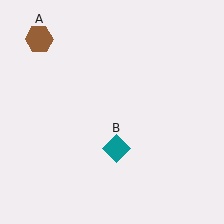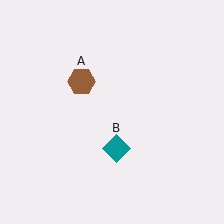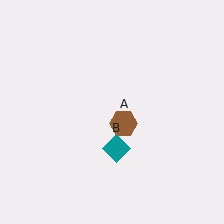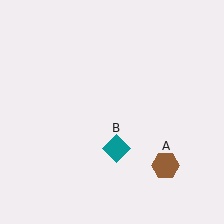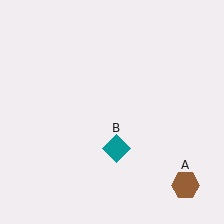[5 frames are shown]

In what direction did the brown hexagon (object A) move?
The brown hexagon (object A) moved down and to the right.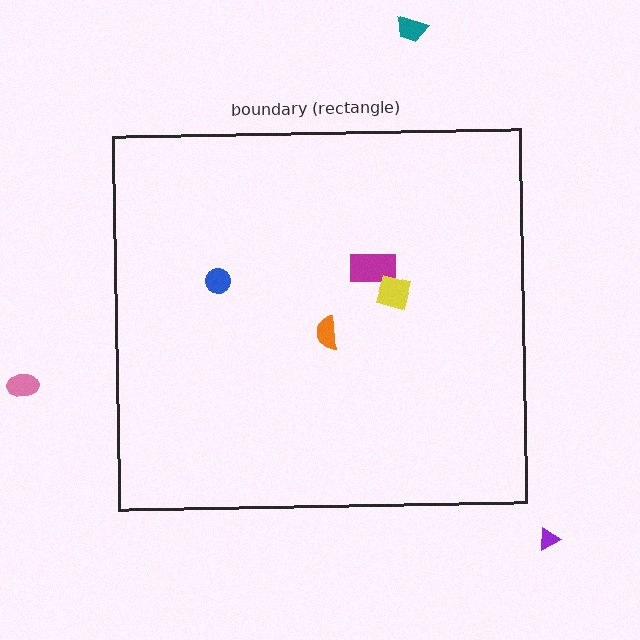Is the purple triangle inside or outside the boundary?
Outside.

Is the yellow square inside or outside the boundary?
Inside.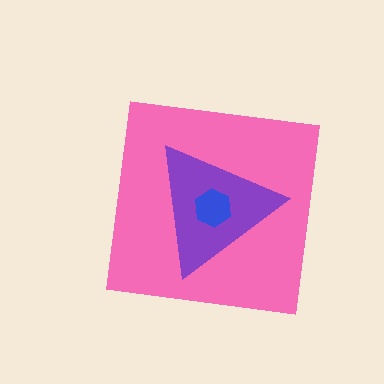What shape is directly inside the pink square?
The purple triangle.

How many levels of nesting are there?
3.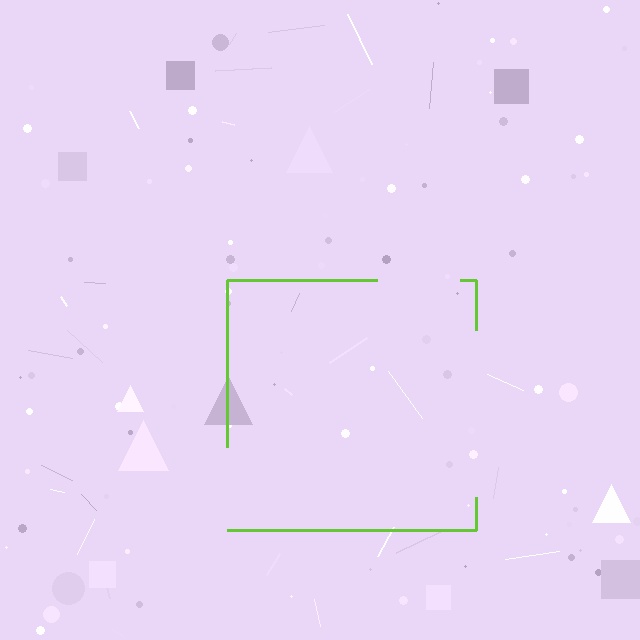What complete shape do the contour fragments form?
The contour fragments form a square.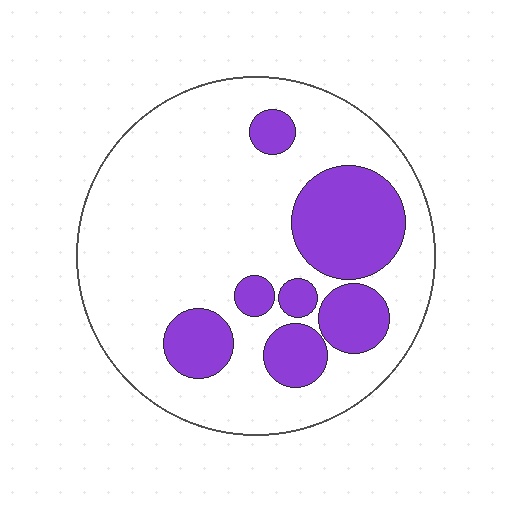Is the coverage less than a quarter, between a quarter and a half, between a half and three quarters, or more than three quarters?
Between a quarter and a half.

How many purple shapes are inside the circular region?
7.